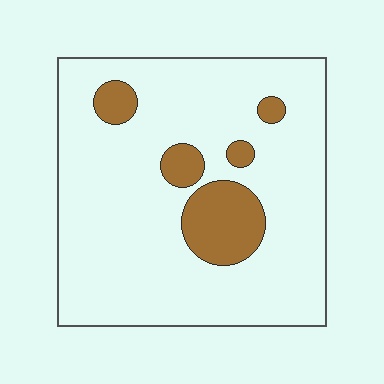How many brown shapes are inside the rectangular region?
5.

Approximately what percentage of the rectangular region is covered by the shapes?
Approximately 15%.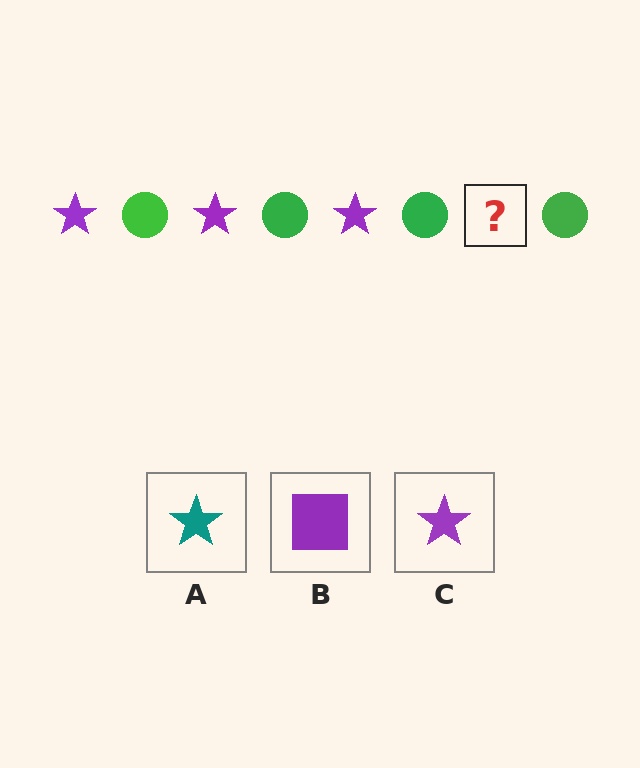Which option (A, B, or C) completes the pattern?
C.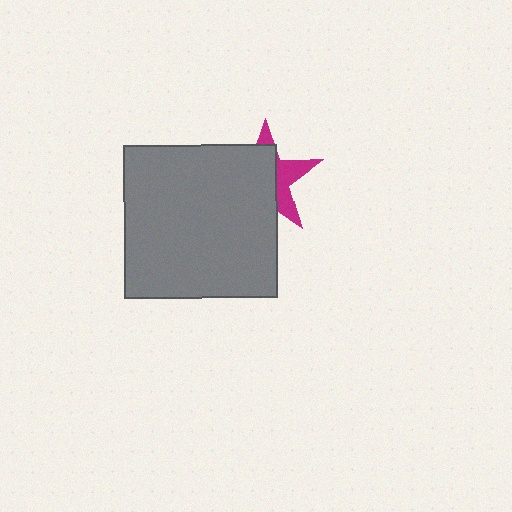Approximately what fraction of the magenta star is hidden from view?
Roughly 63% of the magenta star is hidden behind the gray square.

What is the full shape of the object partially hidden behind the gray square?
The partially hidden object is a magenta star.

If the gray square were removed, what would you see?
You would see the complete magenta star.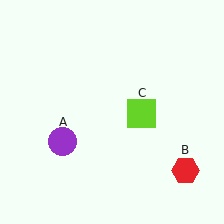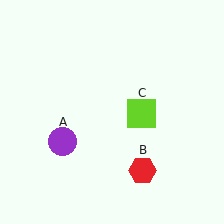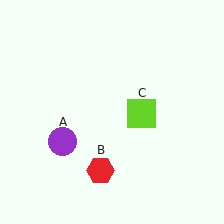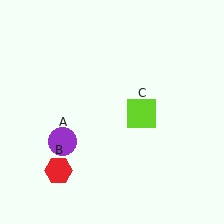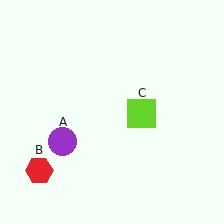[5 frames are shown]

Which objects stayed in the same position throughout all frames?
Purple circle (object A) and lime square (object C) remained stationary.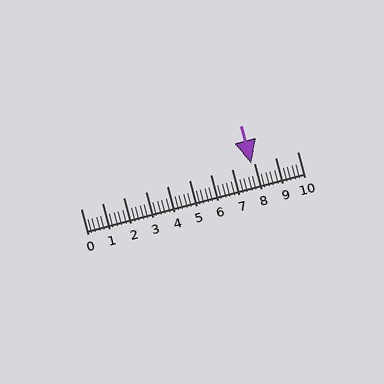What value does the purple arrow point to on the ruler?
The purple arrow points to approximately 7.9.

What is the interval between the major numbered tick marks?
The major tick marks are spaced 1 units apart.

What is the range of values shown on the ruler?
The ruler shows values from 0 to 10.